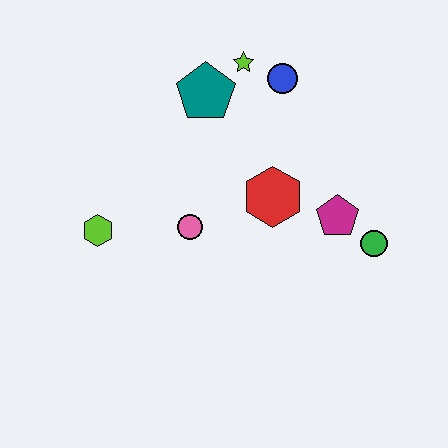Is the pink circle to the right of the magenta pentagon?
No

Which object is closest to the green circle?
The magenta pentagon is closest to the green circle.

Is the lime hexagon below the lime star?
Yes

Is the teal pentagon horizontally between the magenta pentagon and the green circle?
No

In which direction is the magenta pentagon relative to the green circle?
The magenta pentagon is to the left of the green circle.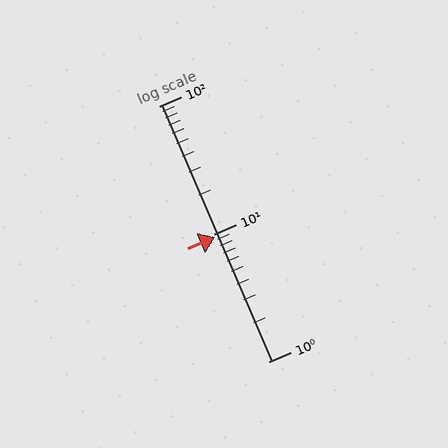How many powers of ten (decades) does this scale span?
The scale spans 2 decades, from 1 to 100.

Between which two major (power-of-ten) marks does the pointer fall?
The pointer is between 1 and 10.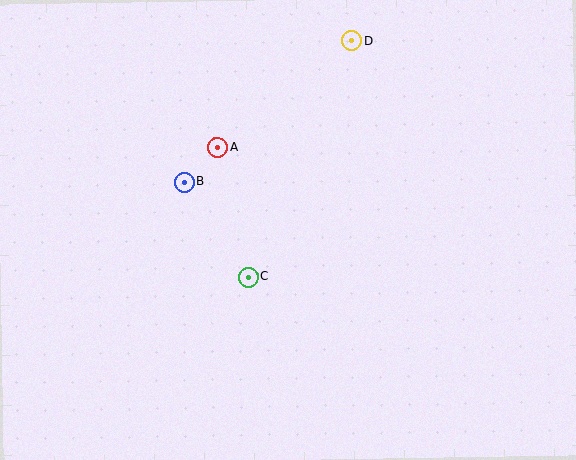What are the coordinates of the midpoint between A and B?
The midpoint between A and B is at (201, 165).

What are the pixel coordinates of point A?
Point A is at (218, 148).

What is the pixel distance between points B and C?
The distance between B and C is 114 pixels.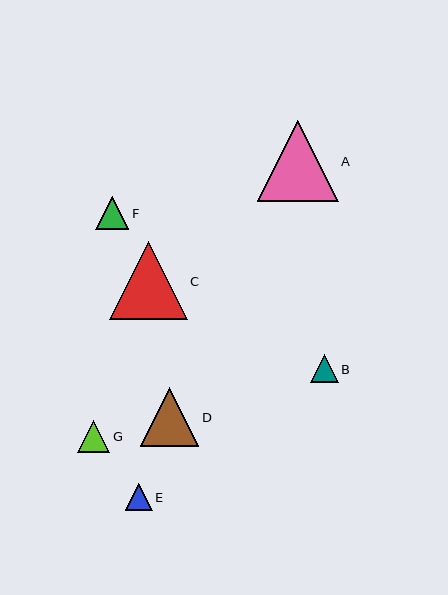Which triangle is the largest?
Triangle A is the largest with a size of approximately 81 pixels.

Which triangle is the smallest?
Triangle E is the smallest with a size of approximately 27 pixels.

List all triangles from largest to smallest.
From largest to smallest: A, C, D, F, G, B, E.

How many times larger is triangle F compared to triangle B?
Triangle F is approximately 1.2 times the size of triangle B.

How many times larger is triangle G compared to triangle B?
Triangle G is approximately 1.1 times the size of triangle B.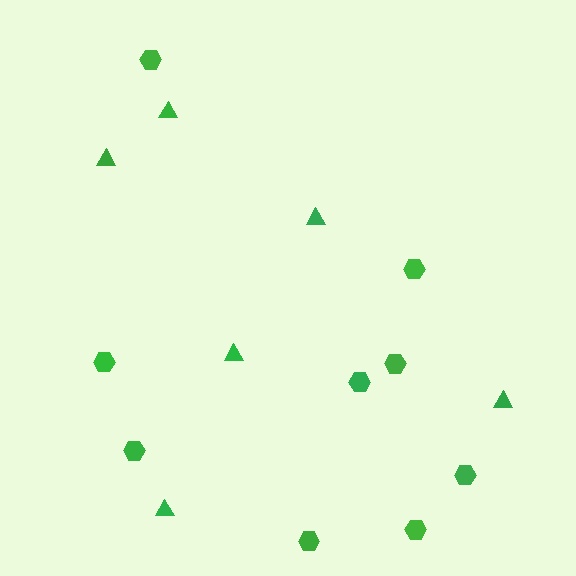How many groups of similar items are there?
There are 2 groups: one group of hexagons (9) and one group of triangles (6).